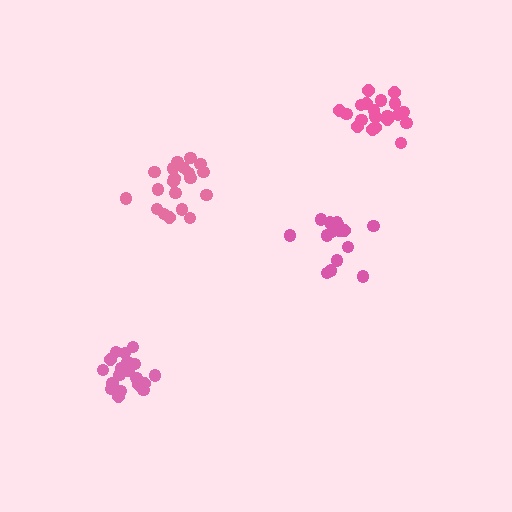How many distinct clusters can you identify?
There are 4 distinct clusters.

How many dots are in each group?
Group 1: 21 dots, Group 2: 15 dots, Group 3: 20 dots, Group 4: 20 dots (76 total).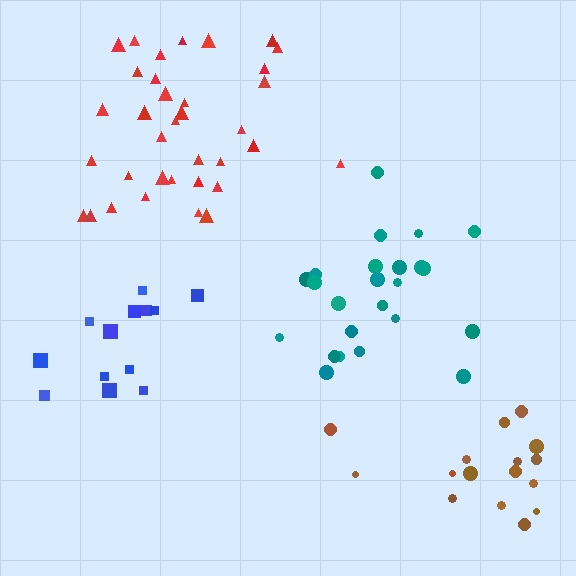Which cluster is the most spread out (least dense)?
Brown.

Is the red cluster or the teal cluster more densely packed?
Red.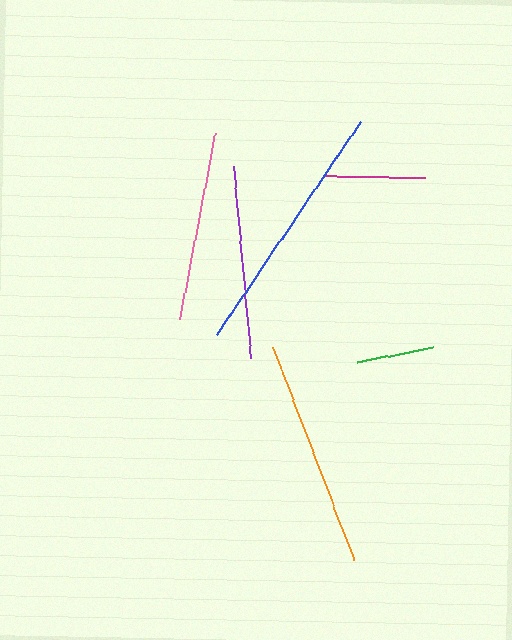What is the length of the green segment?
The green segment is approximately 77 pixels long.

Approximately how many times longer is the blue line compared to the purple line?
The blue line is approximately 1.3 times the length of the purple line.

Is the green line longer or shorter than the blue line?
The blue line is longer than the green line.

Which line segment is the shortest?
The green line is the shortest at approximately 77 pixels.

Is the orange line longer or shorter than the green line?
The orange line is longer than the green line.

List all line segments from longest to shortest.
From longest to shortest: blue, orange, purple, pink, magenta, green.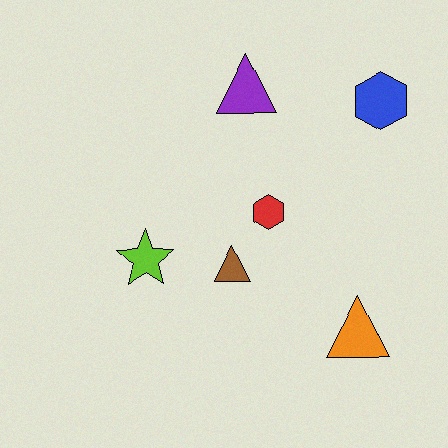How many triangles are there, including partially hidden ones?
There are 3 triangles.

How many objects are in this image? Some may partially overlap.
There are 6 objects.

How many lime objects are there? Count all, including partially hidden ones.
There is 1 lime object.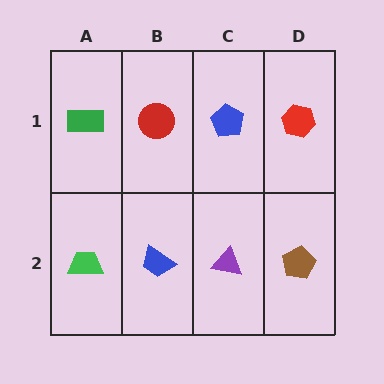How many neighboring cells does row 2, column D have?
2.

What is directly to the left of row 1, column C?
A red circle.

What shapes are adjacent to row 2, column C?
A blue pentagon (row 1, column C), a blue trapezoid (row 2, column B), a brown pentagon (row 2, column D).